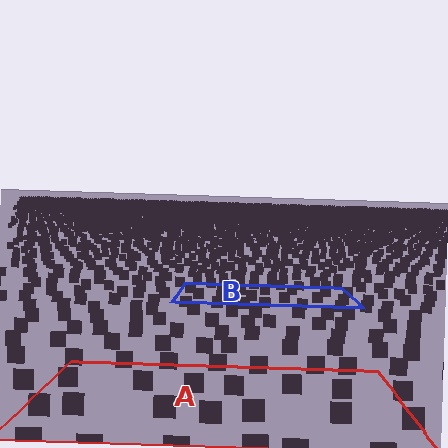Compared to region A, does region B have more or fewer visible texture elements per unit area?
Region B has more texture elements per unit area — they are packed more densely because it is farther away.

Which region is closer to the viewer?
Region A is closer. The texture elements there are larger and more spread out.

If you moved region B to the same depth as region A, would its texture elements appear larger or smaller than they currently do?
They would appear larger. At a closer depth, the same texture elements are projected at a bigger on-screen size.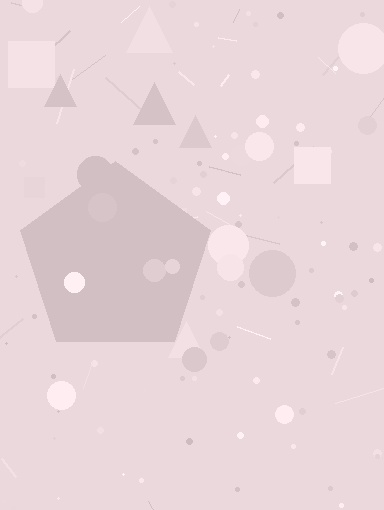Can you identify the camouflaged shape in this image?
The camouflaged shape is a pentagon.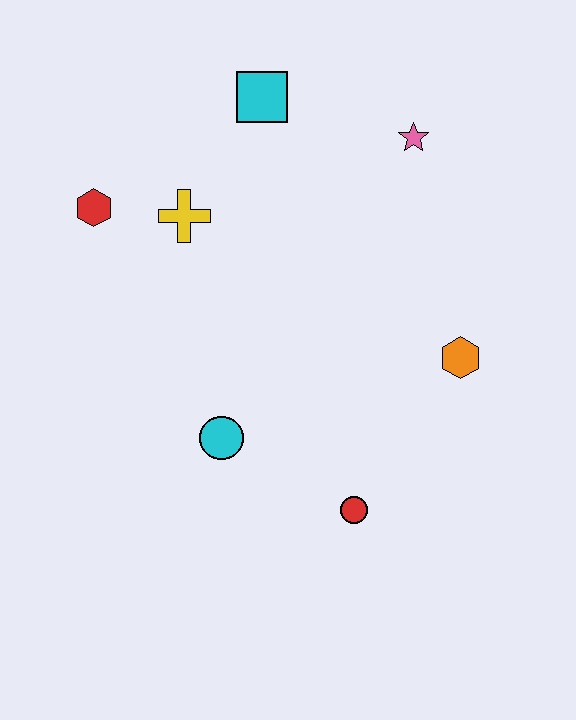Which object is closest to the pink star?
The cyan square is closest to the pink star.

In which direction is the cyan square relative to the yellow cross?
The cyan square is above the yellow cross.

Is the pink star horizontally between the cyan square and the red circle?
No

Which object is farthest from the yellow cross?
The red circle is farthest from the yellow cross.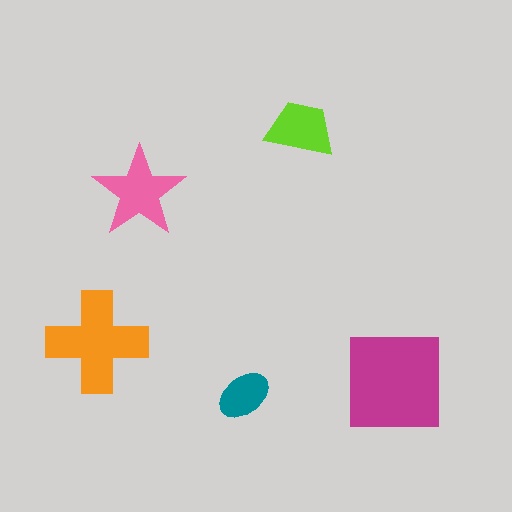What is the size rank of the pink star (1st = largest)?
3rd.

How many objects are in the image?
There are 5 objects in the image.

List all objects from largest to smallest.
The magenta square, the orange cross, the pink star, the lime trapezoid, the teal ellipse.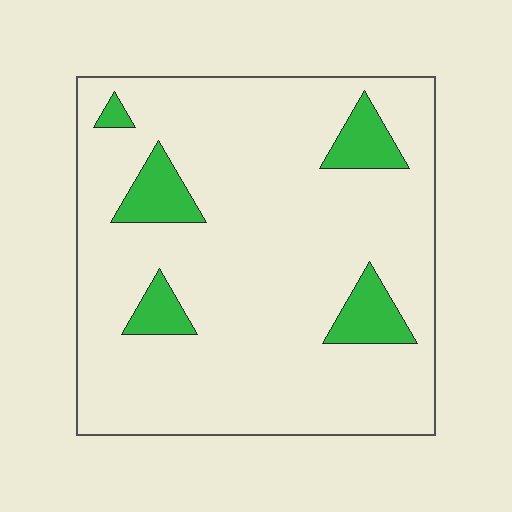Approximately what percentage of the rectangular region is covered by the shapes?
Approximately 10%.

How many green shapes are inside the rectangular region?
5.